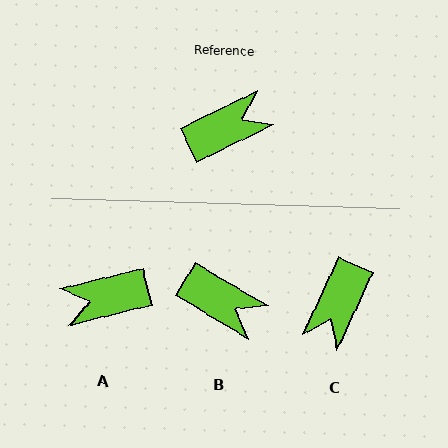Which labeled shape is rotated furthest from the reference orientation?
A, about 168 degrees away.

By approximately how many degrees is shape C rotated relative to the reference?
Approximately 141 degrees clockwise.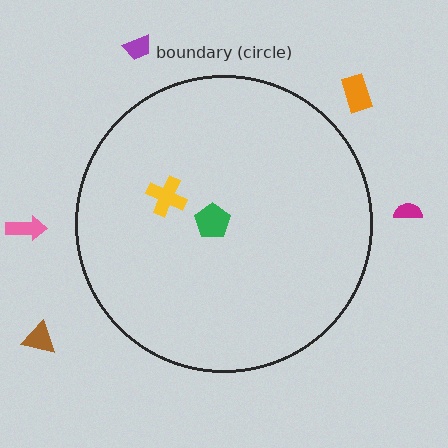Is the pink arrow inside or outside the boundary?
Outside.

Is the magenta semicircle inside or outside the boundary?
Outside.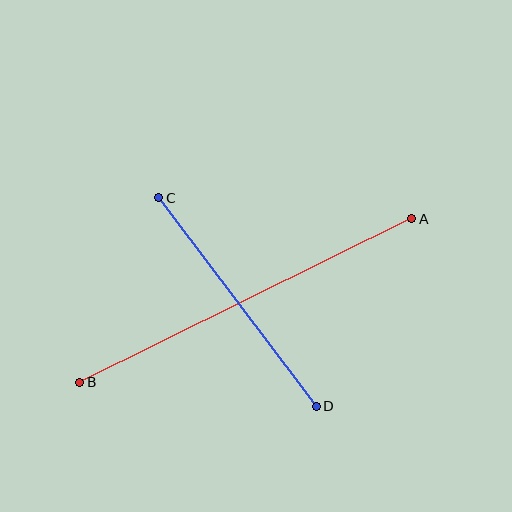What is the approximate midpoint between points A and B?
The midpoint is at approximately (246, 301) pixels.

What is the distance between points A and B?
The distance is approximately 370 pixels.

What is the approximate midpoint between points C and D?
The midpoint is at approximately (238, 302) pixels.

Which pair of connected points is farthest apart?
Points A and B are farthest apart.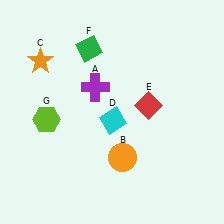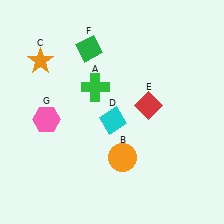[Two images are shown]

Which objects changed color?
A changed from purple to green. G changed from lime to pink.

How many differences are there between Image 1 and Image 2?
There are 2 differences between the two images.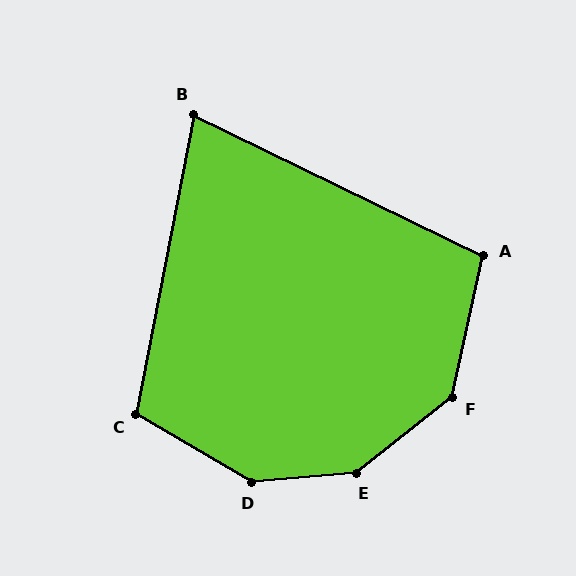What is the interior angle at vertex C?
Approximately 110 degrees (obtuse).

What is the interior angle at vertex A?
Approximately 104 degrees (obtuse).